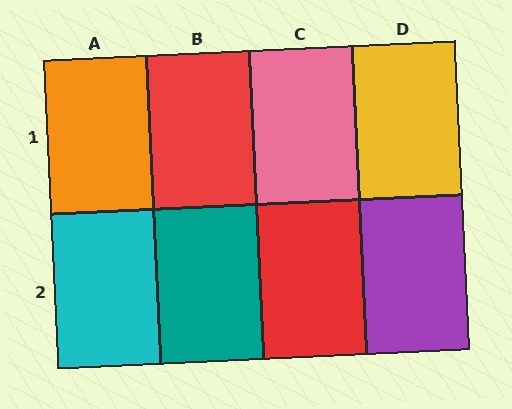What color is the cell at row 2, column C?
Red.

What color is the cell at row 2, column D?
Purple.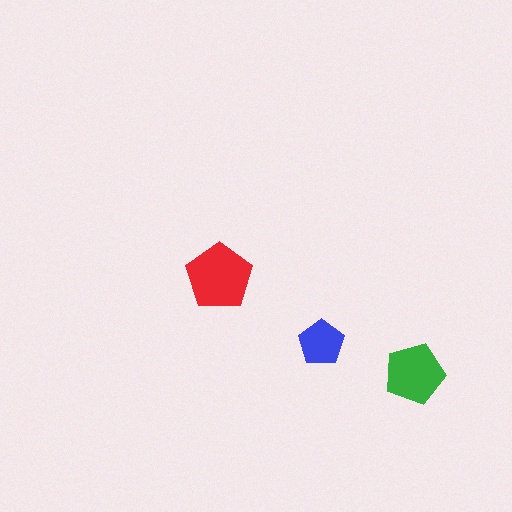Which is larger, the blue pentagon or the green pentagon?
The green one.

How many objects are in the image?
There are 3 objects in the image.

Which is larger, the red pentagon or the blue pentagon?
The red one.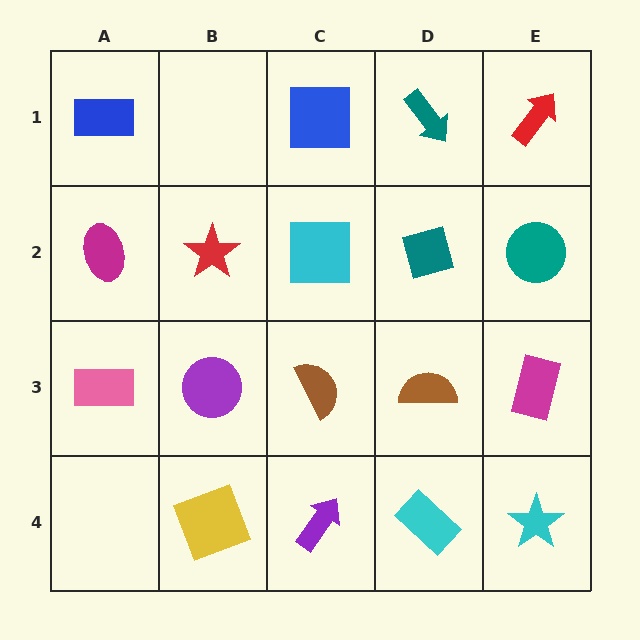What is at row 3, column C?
A brown semicircle.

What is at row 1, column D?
A teal arrow.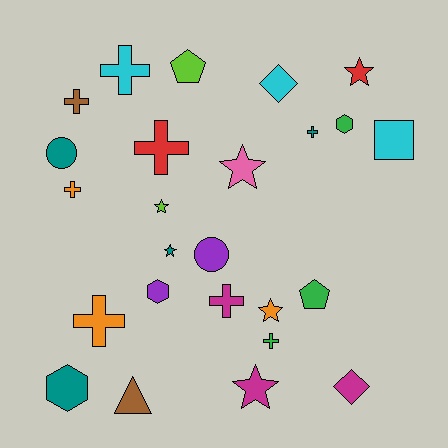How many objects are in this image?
There are 25 objects.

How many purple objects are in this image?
There are 2 purple objects.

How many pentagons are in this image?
There are 2 pentagons.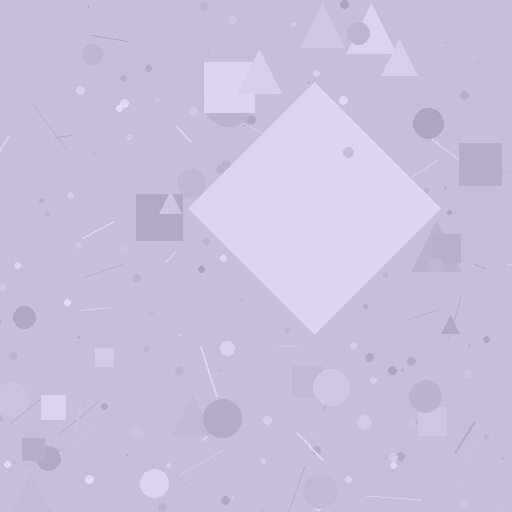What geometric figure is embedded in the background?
A diamond is embedded in the background.